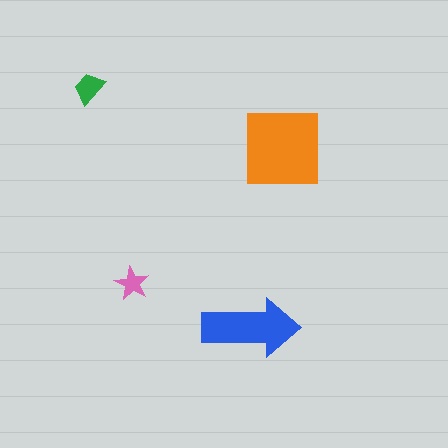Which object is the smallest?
The pink star.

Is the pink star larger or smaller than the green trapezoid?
Smaller.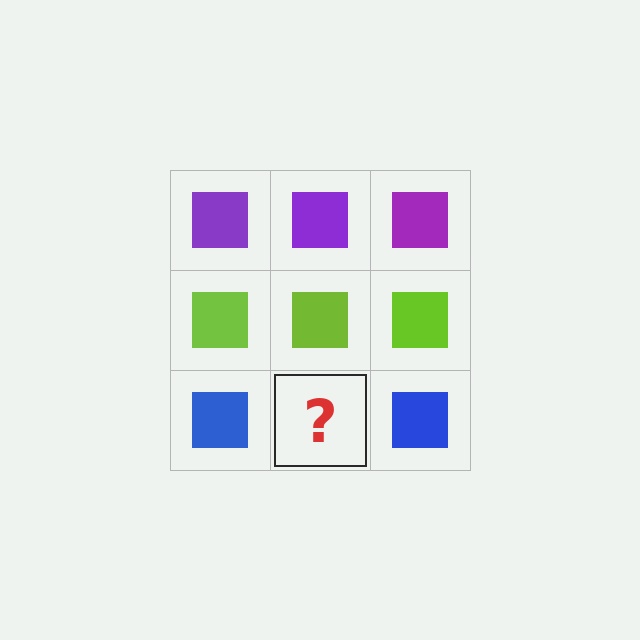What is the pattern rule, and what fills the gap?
The rule is that each row has a consistent color. The gap should be filled with a blue square.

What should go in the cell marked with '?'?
The missing cell should contain a blue square.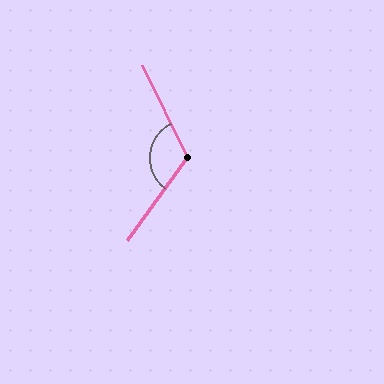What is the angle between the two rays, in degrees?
Approximately 118 degrees.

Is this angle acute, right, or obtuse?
It is obtuse.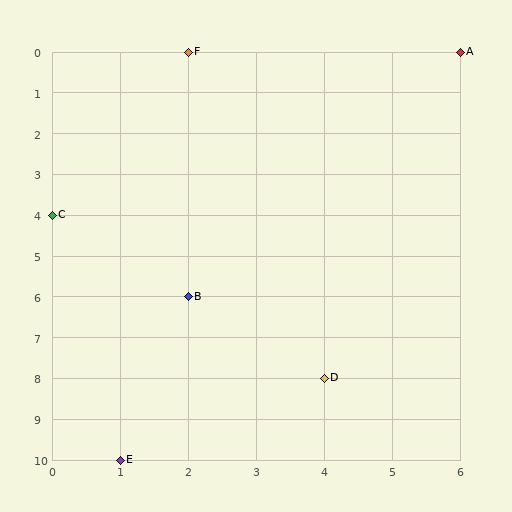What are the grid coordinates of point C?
Point C is at grid coordinates (0, 4).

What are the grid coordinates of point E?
Point E is at grid coordinates (1, 10).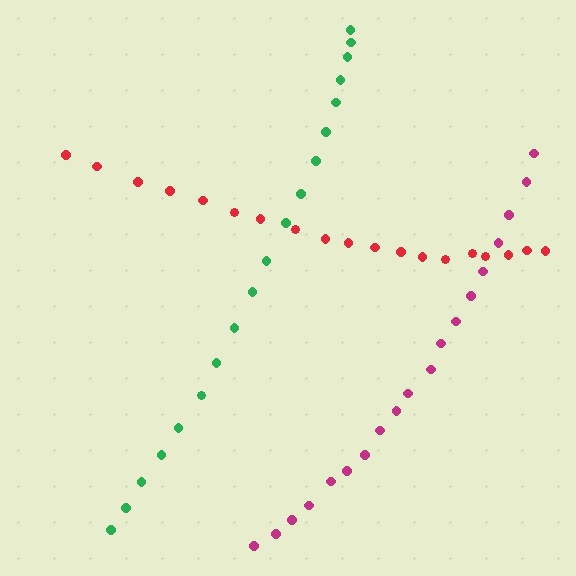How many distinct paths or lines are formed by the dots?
There are 3 distinct paths.